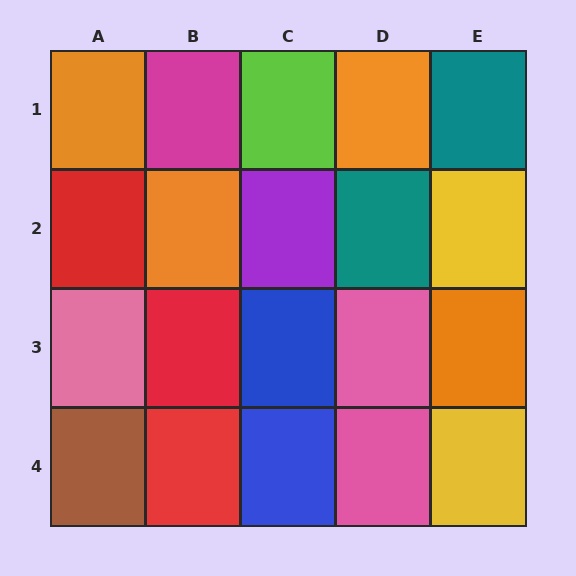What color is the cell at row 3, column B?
Red.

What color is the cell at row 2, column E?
Yellow.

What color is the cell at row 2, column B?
Orange.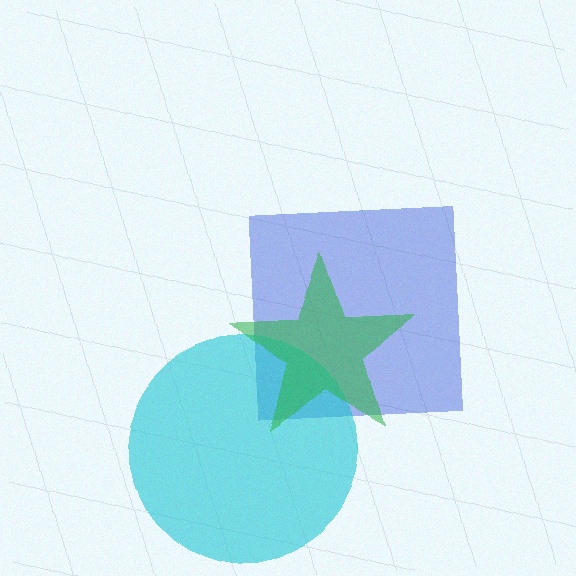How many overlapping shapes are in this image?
There are 3 overlapping shapes in the image.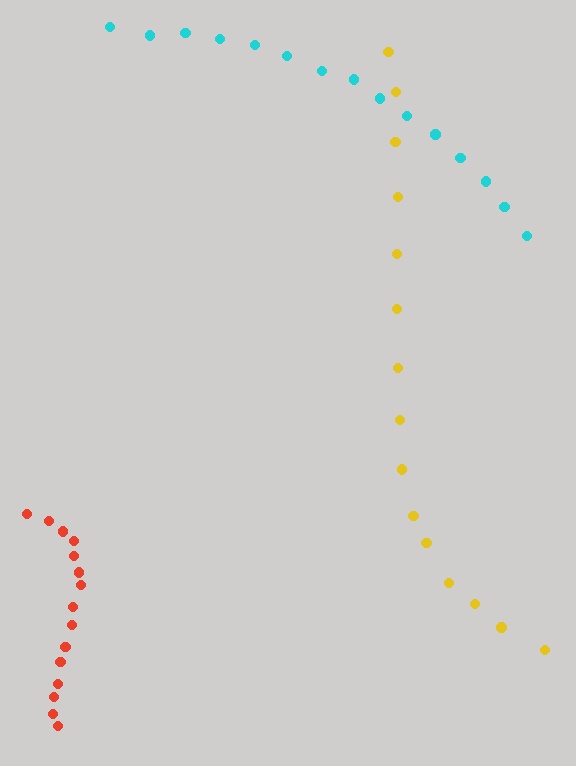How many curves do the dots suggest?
There are 3 distinct paths.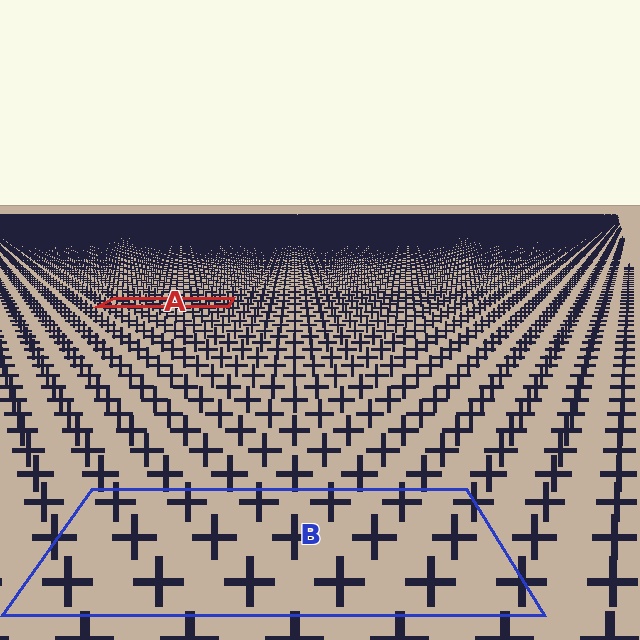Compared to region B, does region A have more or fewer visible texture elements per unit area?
Region A has more texture elements per unit area — they are packed more densely because it is farther away.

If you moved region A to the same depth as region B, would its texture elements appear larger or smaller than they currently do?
They would appear larger. At a closer depth, the same texture elements are projected at a bigger on-screen size.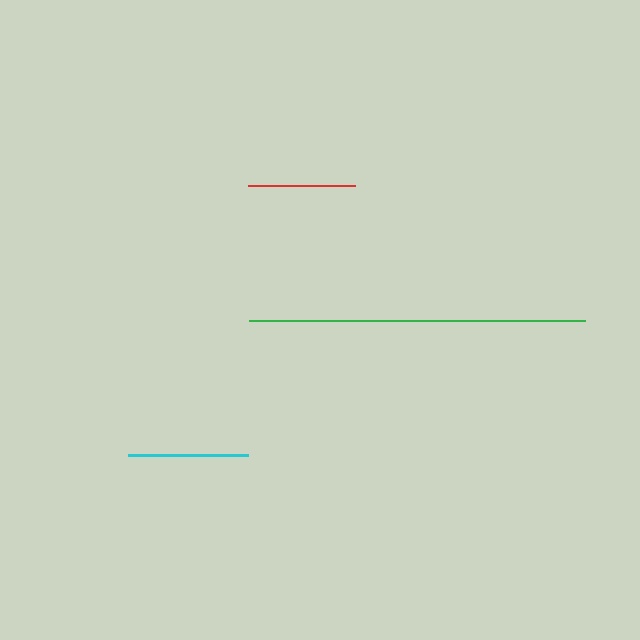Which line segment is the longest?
The green line is the longest at approximately 336 pixels.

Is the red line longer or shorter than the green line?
The green line is longer than the red line.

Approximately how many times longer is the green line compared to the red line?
The green line is approximately 3.1 times the length of the red line.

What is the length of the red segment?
The red segment is approximately 107 pixels long.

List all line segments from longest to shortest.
From longest to shortest: green, cyan, red.